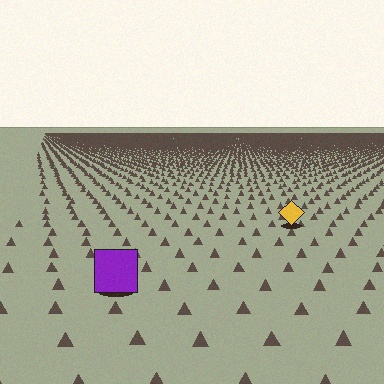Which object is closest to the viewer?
The purple square is closest. The texture marks near it are larger and more spread out.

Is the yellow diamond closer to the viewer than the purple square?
No. The purple square is closer — you can tell from the texture gradient: the ground texture is coarser near it.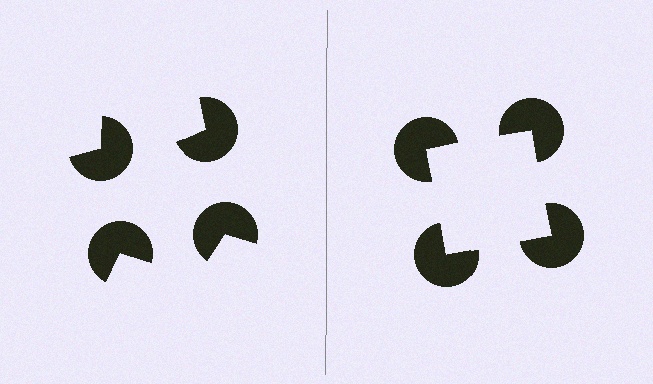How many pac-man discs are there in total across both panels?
8 — 4 on each side.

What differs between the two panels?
The pac-man discs are positioned identically on both sides; only the wedge orientations differ. On the right they align to a square; on the left they are misaligned.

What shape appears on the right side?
An illusory square.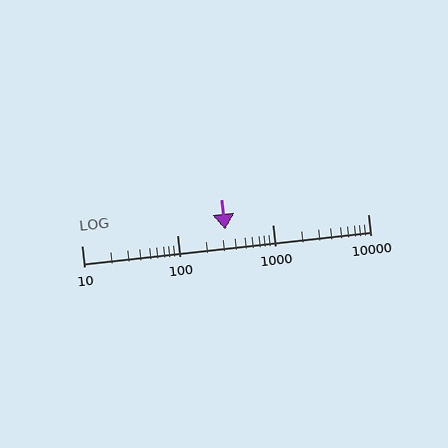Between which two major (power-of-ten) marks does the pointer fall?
The pointer is between 100 and 1000.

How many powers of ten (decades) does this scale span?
The scale spans 3 decades, from 10 to 10000.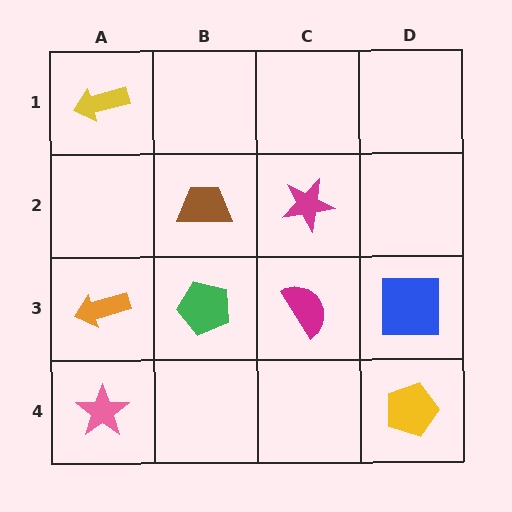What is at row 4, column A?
A pink star.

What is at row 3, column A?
An orange arrow.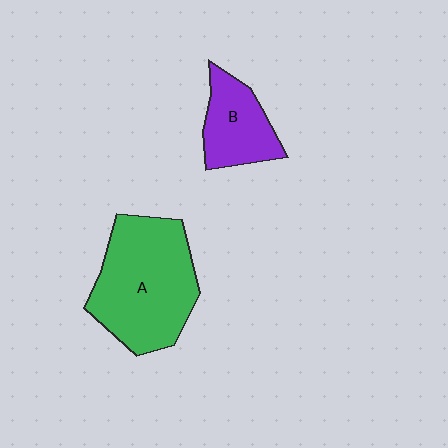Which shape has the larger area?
Shape A (green).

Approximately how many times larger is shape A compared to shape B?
Approximately 2.1 times.